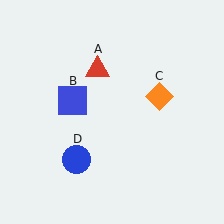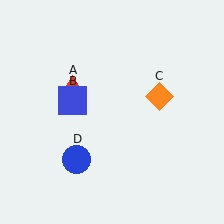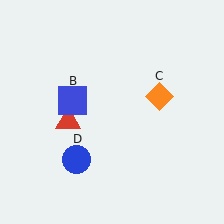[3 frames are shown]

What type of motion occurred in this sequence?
The red triangle (object A) rotated counterclockwise around the center of the scene.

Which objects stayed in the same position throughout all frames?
Blue square (object B) and orange diamond (object C) and blue circle (object D) remained stationary.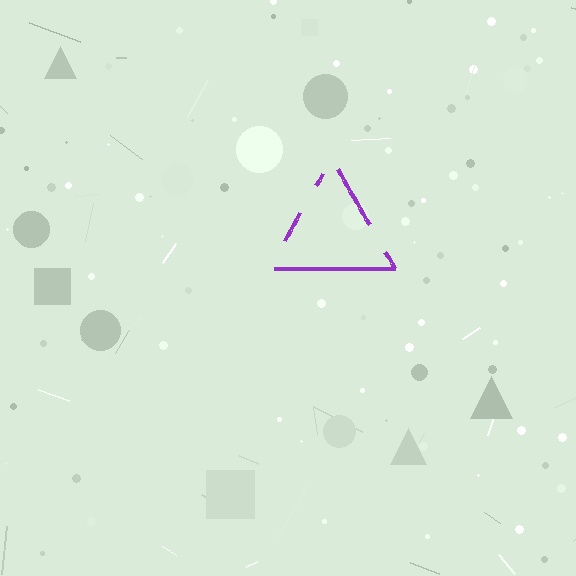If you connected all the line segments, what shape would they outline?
They would outline a triangle.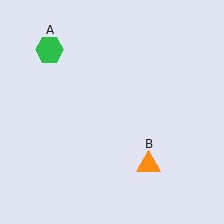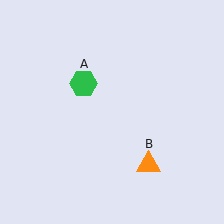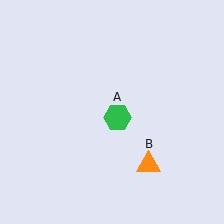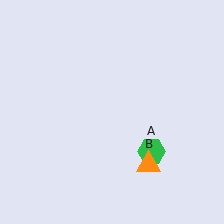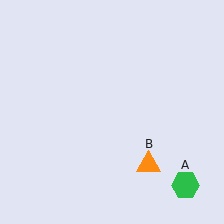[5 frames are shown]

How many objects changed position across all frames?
1 object changed position: green hexagon (object A).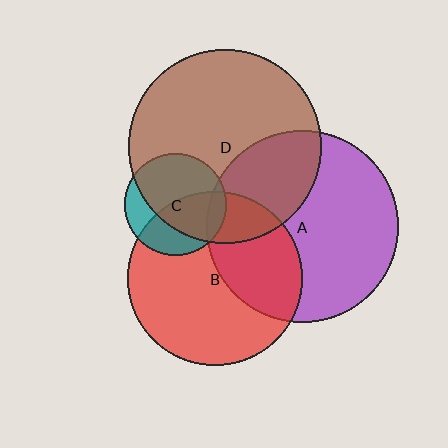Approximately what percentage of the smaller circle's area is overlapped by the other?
Approximately 30%.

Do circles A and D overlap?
Yes.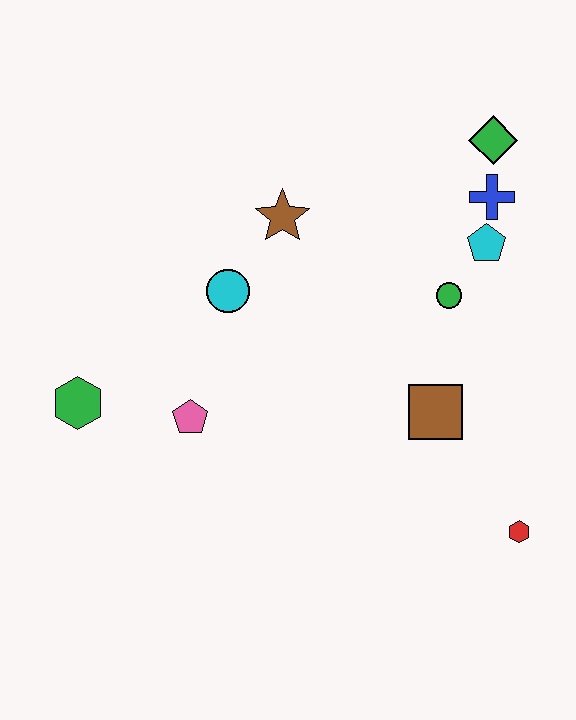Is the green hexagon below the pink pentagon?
No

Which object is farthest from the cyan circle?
The red hexagon is farthest from the cyan circle.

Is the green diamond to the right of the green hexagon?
Yes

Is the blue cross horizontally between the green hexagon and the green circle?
No